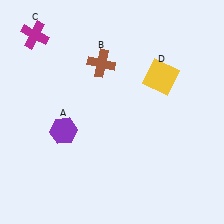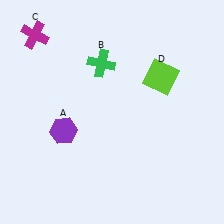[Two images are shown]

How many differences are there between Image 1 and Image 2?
There are 2 differences between the two images.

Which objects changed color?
B changed from brown to green. D changed from yellow to lime.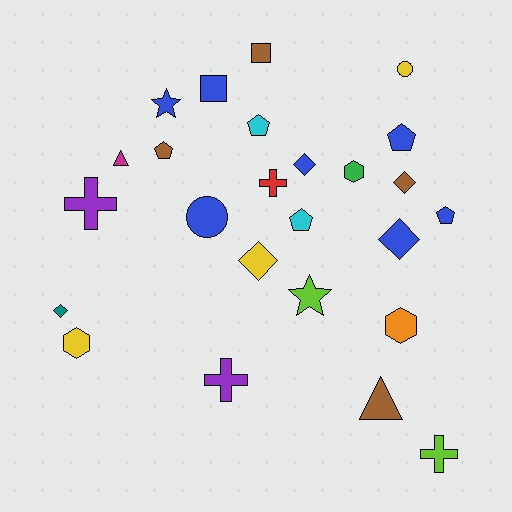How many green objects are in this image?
There is 1 green object.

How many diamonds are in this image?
There are 5 diamonds.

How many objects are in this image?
There are 25 objects.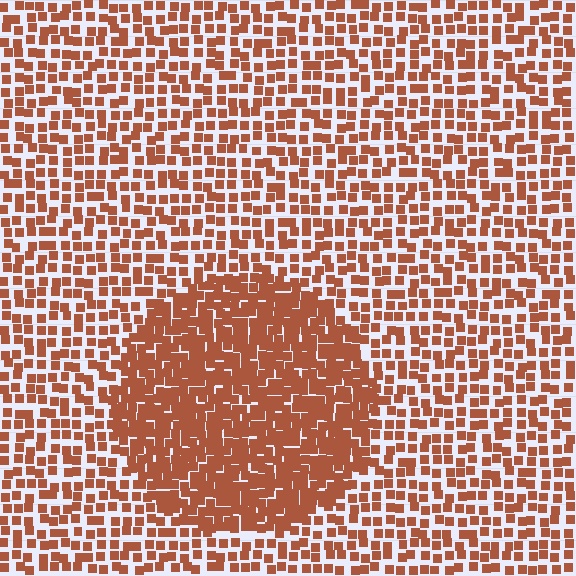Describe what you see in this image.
The image contains small brown elements arranged at two different densities. A circle-shaped region is visible where the elements are more densely packed than the surrounding area.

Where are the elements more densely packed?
The elements are more densely packed inside the circle boundary.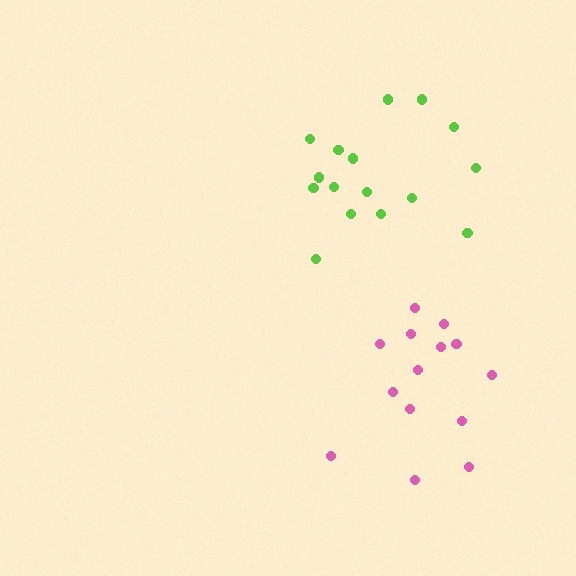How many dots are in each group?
Group 1: 16 dots, Group 2: 14 dots (30 total).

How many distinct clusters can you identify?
There are 2 distinct clusters.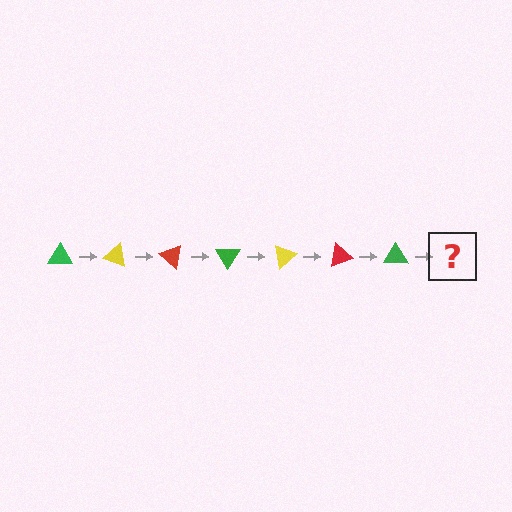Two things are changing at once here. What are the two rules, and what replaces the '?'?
The two rules are that it rotates 20 degrees each step and the color cycles through green, yellow, and red. The '?' should be a yellow triangle, rotated 140 degrees from the start.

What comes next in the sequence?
The next element should be a yellow triangle, rotated 140 degrees from the start.